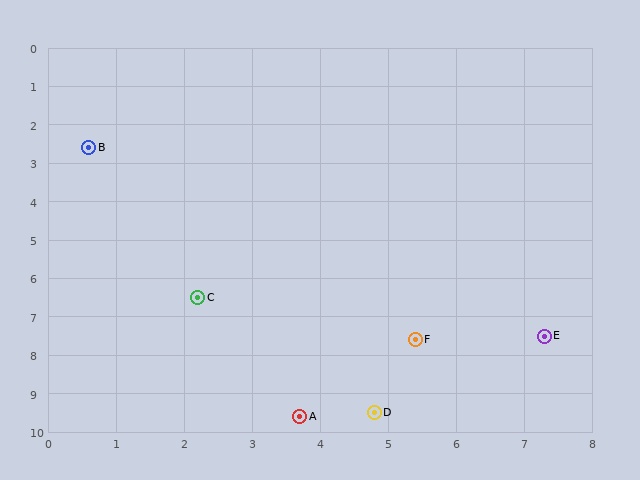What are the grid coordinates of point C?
Point C is at approximately (2.2, 6.5).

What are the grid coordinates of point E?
Point E is at approximately (7.3, 7.5).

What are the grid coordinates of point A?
Point A is at approximately (3.7, 9.6).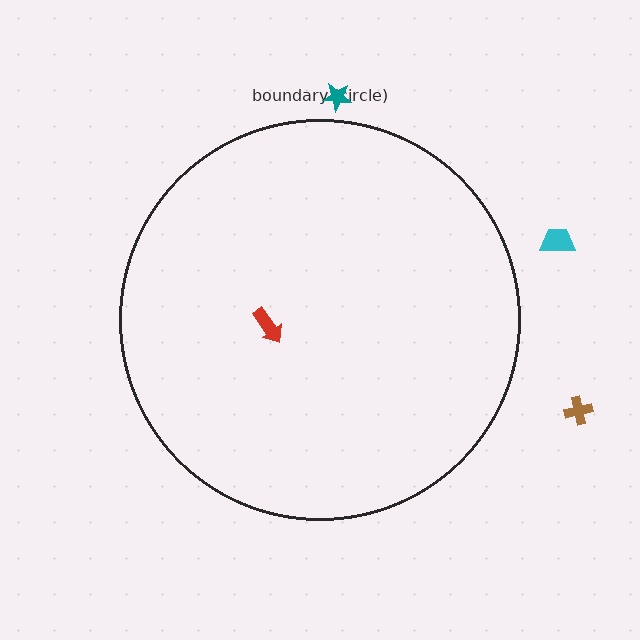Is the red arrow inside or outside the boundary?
Inside.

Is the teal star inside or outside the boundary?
Outside.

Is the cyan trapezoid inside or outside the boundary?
Outside.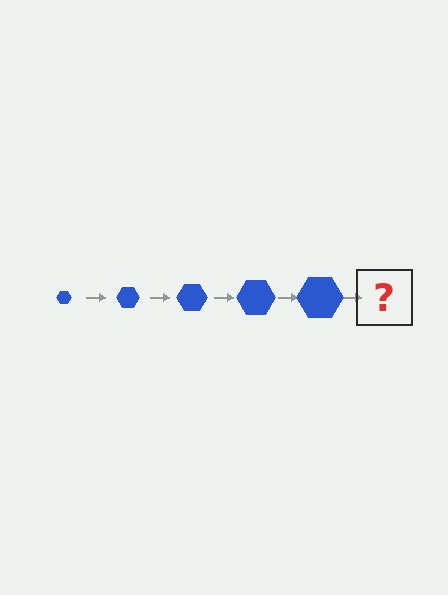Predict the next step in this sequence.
The next step is a blue hexagon, larger than the previous one.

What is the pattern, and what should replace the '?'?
The pattern is that the hexagon gets progressively larger each step. The '?' should be a blue hexagon, larger than the previous one.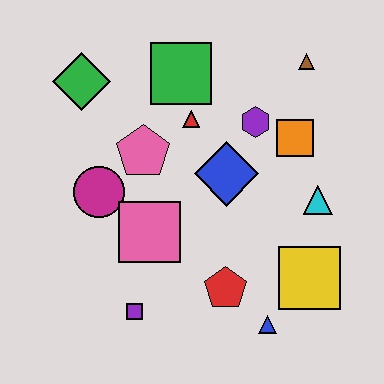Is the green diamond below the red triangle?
No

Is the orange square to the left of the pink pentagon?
No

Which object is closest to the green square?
The red triangle is closest to the green square.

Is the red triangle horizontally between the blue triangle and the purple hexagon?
No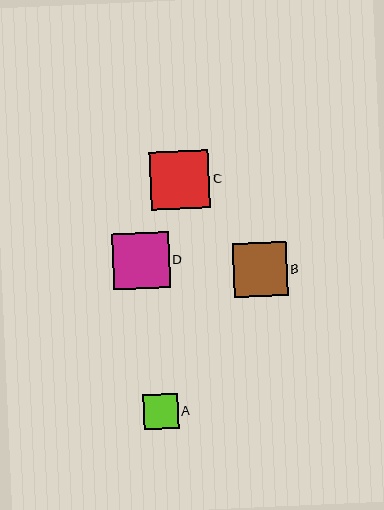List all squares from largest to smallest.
From largest to smallest: C, D, B, A.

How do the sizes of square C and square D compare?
Square C and square D are approximately the same size.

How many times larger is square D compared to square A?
Square D is approximately 1.6 times the size of square A.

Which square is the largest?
Square C is the largest with a size of approximately 59 pixels.